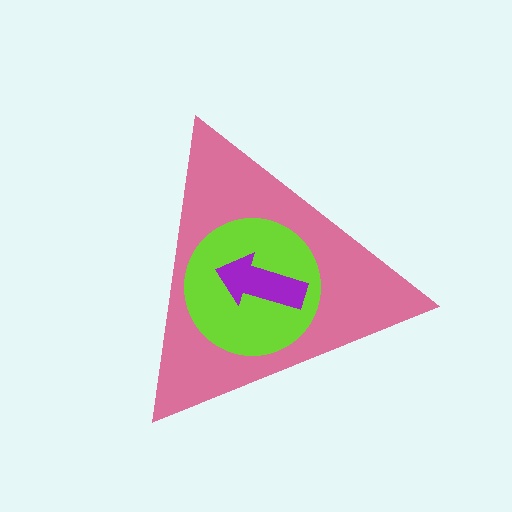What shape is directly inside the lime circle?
The purple arrow.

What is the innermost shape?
The purple arrow.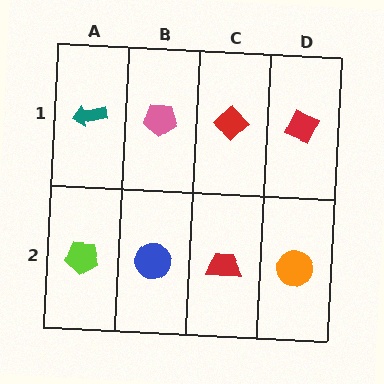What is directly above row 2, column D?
A red diamond.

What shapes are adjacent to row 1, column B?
A blue circle (row 2, column B), a teal arrow (row 1, column A), a red diamond (row 1, column C).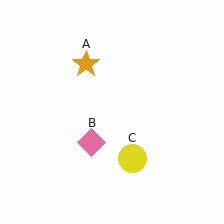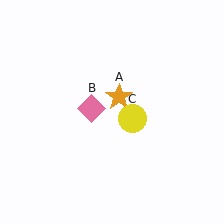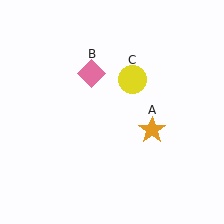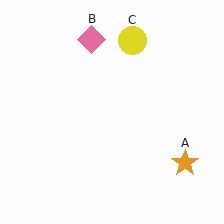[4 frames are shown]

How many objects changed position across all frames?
3 objects changed position: orange star (object A), pink diamond (object B), yellow circle (object C).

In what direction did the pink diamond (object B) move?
The pink diamond (object B) moved up.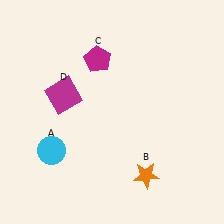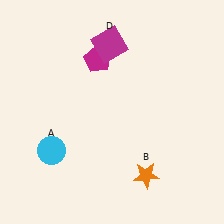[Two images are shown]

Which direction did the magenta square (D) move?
The magenta square (D) moved up.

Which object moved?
The magenta square (D) moved up.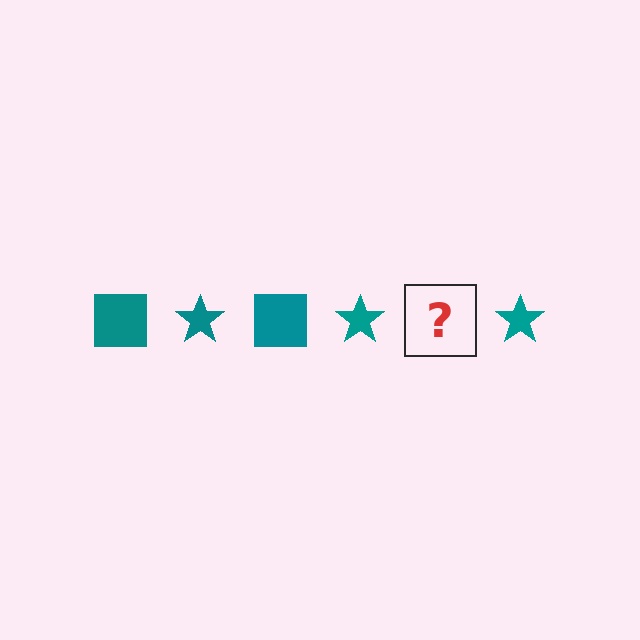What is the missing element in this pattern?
The missing element is a teal square.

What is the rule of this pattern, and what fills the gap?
The rule is that the pattern cycles through square, star shapes in teal. The gap should be filled with a teal square.